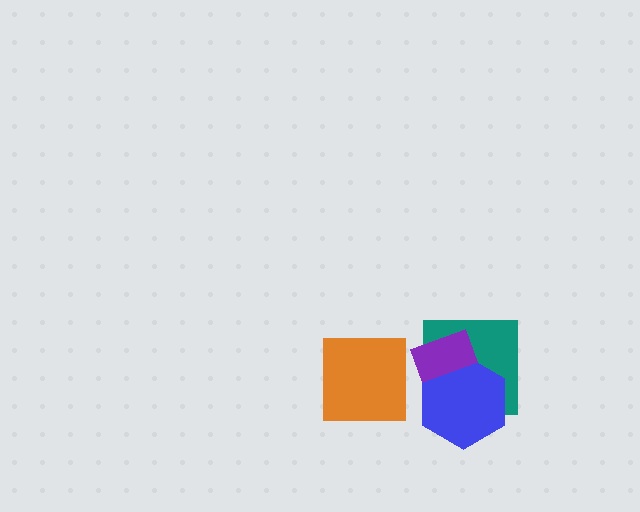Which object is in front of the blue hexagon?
The purple rectangle is in front of the blue hexagon.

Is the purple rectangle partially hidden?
No, no other shape covers it.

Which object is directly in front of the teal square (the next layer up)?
The blue hexagon is directly in front of the teal square.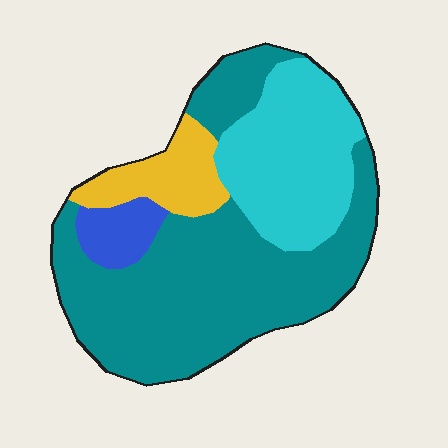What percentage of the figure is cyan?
Cyan takes up about one quarter (1/4) of the figure.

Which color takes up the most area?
Teal, at roughly 55%.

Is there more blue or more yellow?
Yellow.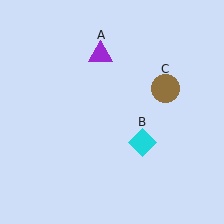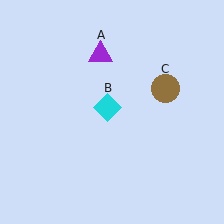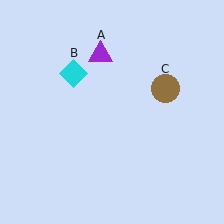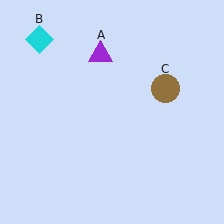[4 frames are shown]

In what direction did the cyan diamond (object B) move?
The cyan diamond (object B) moved up and to the left.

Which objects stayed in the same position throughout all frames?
Purple triangle (object A) and brown circle (object C) remained stationary.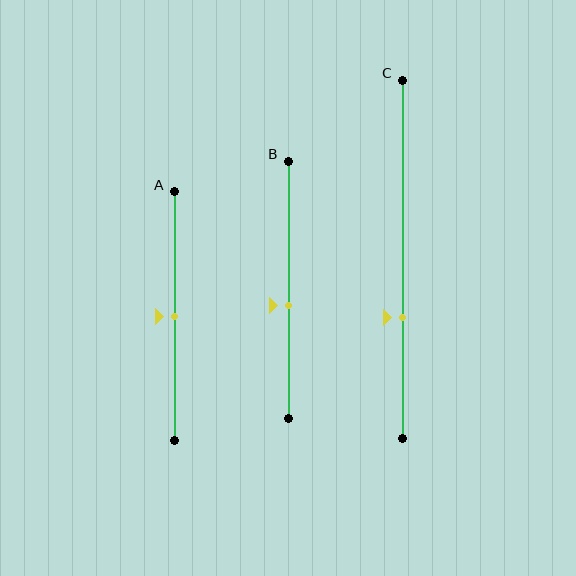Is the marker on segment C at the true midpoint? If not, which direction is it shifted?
No, the marker on segment C is shifted downward by about 16% of the segment length.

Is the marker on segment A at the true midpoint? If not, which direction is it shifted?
Yes, the marker on segment A is at the true midpoint.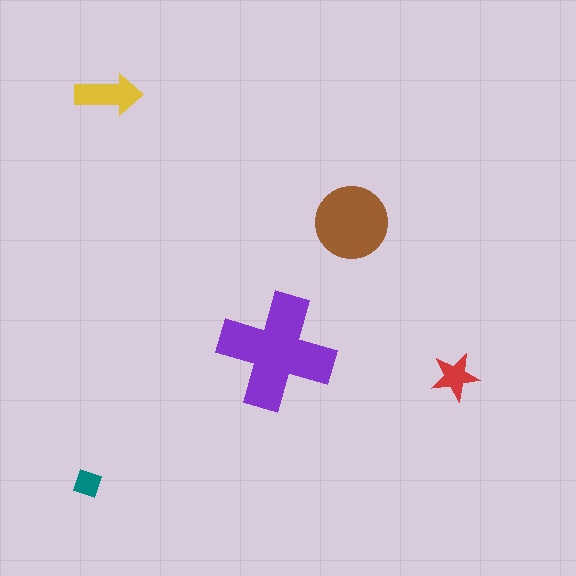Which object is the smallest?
The teal diamond.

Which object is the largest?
The purple cross.